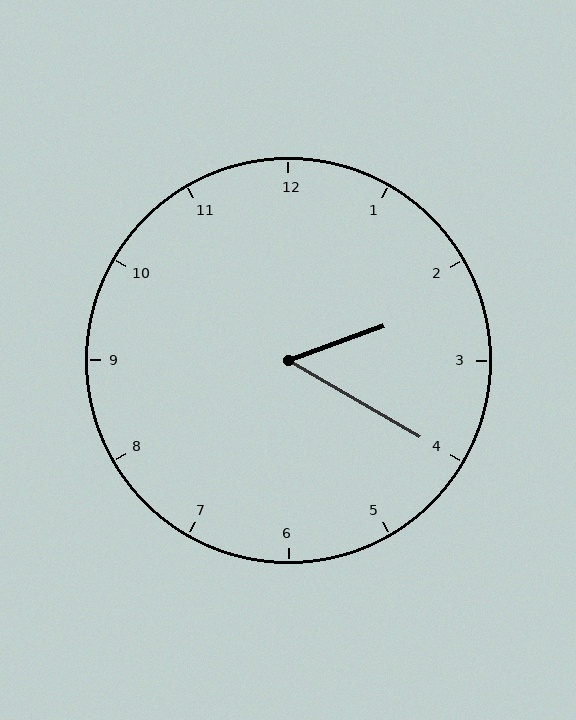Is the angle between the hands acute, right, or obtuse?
It is acute.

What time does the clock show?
2:20.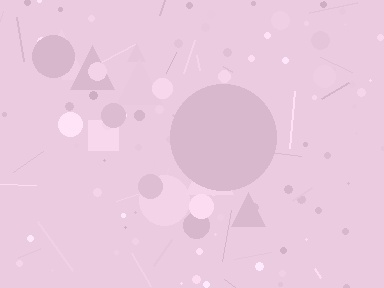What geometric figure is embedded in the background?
A circle is embedded in the background.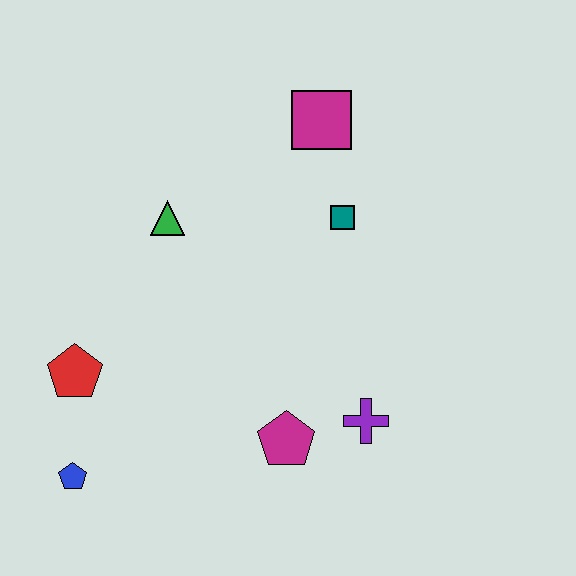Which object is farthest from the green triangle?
The purple cross is farthest from the green triangle.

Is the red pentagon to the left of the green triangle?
Yes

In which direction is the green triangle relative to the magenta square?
The green triangle is to the left of the magenta square.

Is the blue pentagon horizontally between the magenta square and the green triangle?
No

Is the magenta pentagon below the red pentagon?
Yes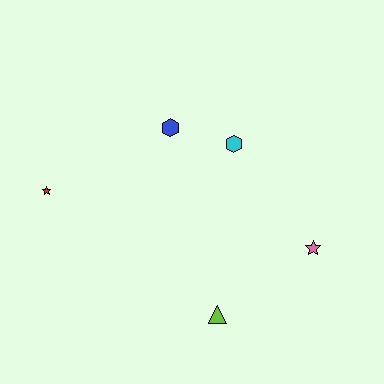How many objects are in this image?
There are 5 objects.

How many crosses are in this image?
There are no crosses.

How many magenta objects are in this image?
There are no magenta objects.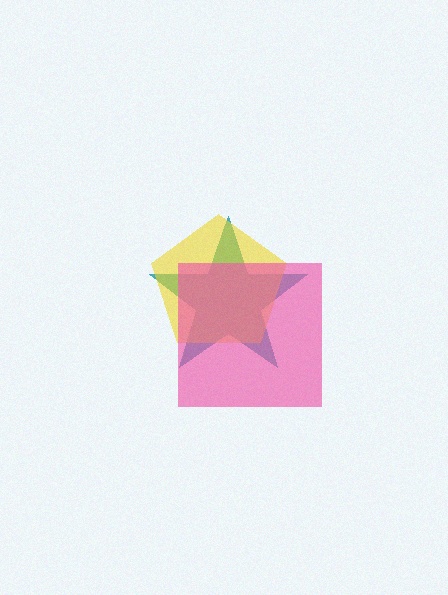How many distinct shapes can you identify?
There are 3 distinct shapes: a teal star, a yellow pentagon, a pink square.